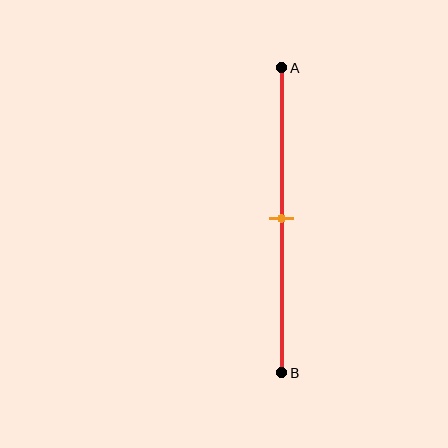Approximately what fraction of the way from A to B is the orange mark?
The orange mark is approximately 50% of the way from A to B.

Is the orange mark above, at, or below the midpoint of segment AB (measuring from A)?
The orange mark is approximately at the midpoint of segment AB.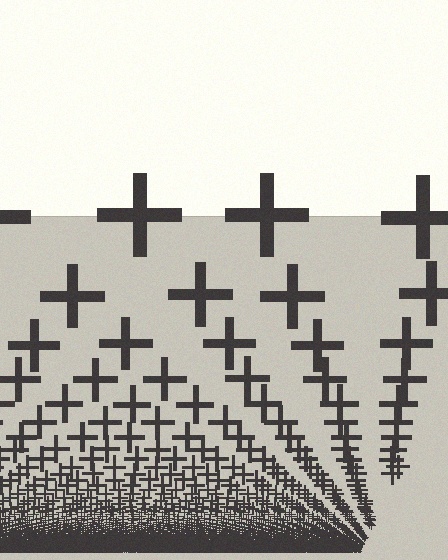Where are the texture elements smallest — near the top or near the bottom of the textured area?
Near the bottom.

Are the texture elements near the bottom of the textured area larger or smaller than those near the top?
Smaller. The gradient is inverted — elements near the bottom are smaller and denser.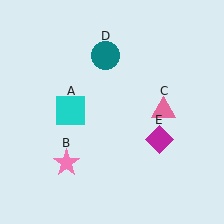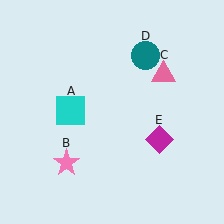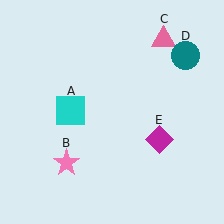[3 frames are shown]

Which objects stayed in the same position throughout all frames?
Cyan square (object A) and pink star (object B) and magenta diamond (object E) remained stationary.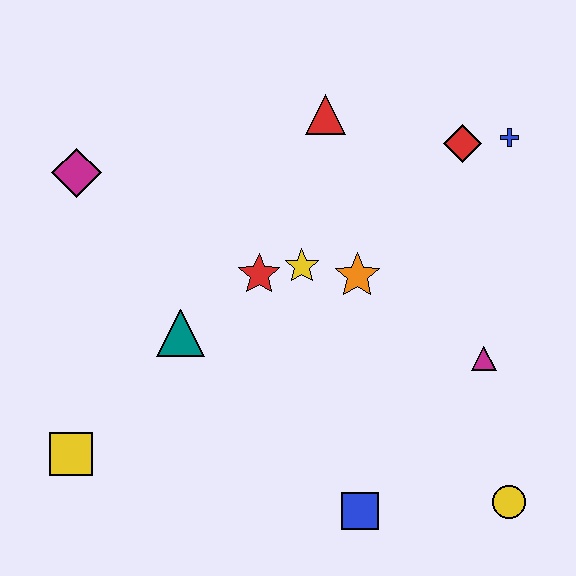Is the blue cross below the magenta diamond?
No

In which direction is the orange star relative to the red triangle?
The orange star is below the red triangle.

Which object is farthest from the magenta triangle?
The magenta diamond is farthest from the magenta triangle.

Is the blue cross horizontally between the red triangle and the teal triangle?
No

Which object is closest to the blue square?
The yellow circle is closest to the blue square.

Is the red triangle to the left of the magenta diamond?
No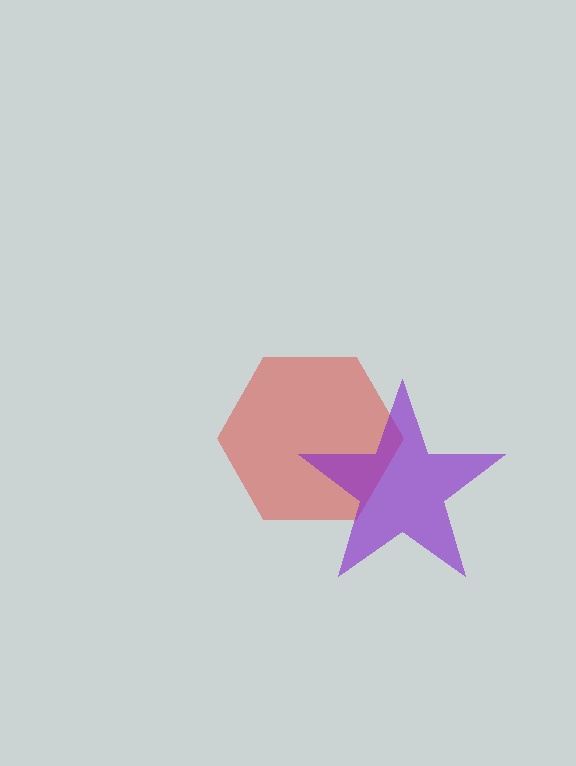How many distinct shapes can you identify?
There are 2 distinct shapes: a red hexagon, a purple star.